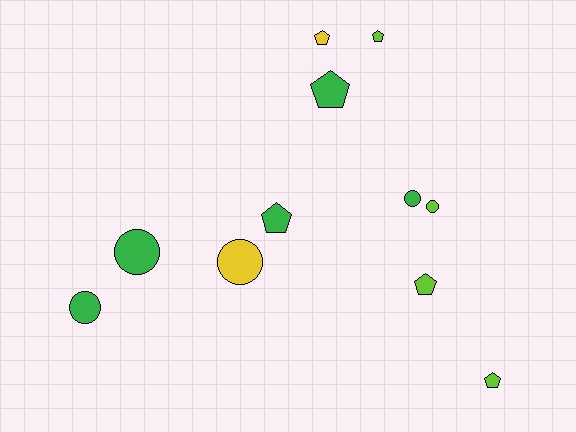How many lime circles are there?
There is 1 lime circle.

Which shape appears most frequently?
Pentagon, with 6 objects.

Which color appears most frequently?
Green, with 5 objects.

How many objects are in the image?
There are 11 objects.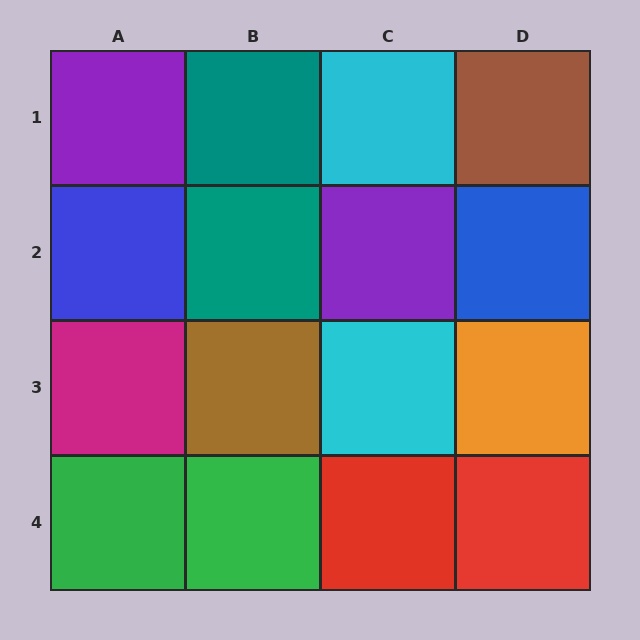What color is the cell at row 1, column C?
Cyan.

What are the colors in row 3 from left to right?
Magenta, brown, cyan, orange.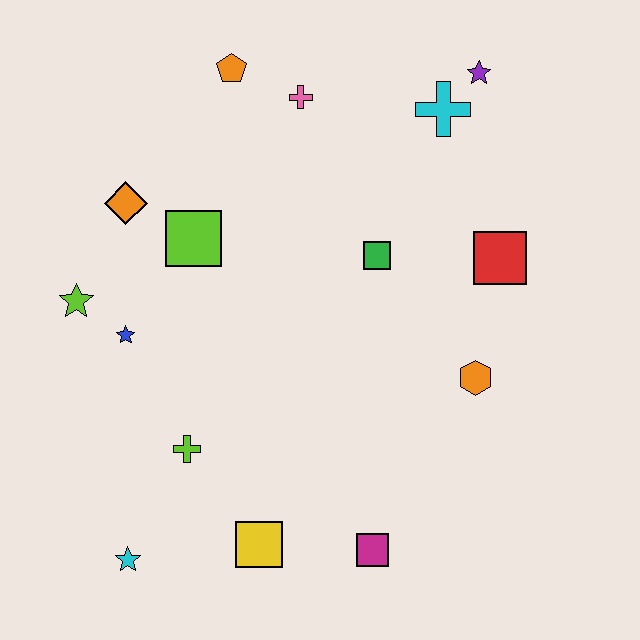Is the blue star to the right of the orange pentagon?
No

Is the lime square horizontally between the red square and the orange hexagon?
No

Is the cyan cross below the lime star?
No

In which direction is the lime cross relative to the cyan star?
The lime cross is above the cyan star.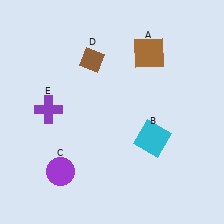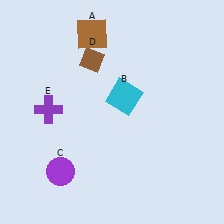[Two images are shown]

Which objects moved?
The objects that moved are: the brown square (A), the cyan square (B).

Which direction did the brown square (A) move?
The brown square (A) moved left.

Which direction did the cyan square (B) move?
The cyan square (B) moved up.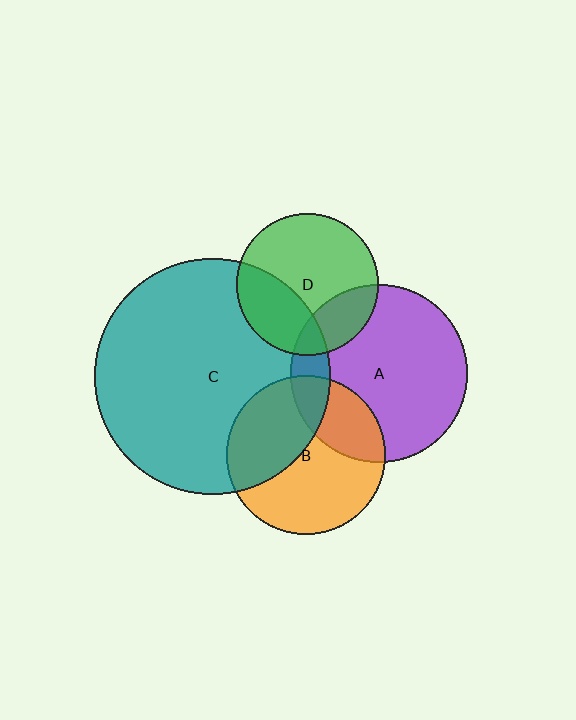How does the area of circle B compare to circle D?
Approximately 1.3 times.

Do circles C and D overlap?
Yes.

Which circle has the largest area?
Circle C (teal).